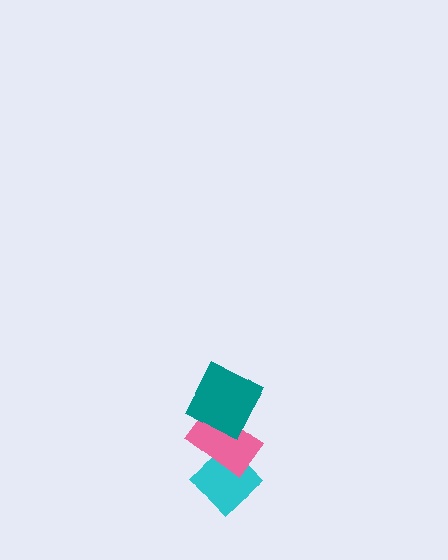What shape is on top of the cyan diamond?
The pink rectangle is on top of the cyan diamond.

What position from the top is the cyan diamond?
The cyan diamond is 3rd from the top.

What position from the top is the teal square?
The teal square is 1st from the top.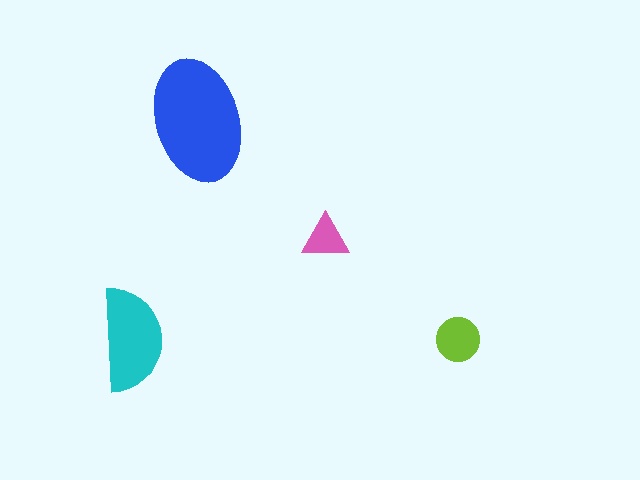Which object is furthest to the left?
The cyan semicircle is leftmost.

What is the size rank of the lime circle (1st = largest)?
3rd.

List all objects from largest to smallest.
The blue ellipse, the cyan semicircle, the lime circle, the pink triangle.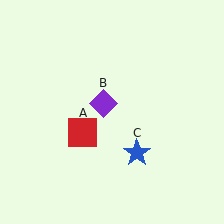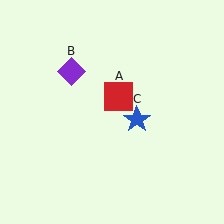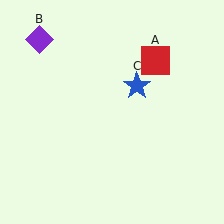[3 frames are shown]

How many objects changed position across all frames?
3 objects changed position: red square (object A), purple diamond (object B), blue star (object C).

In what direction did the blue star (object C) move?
The blue star (object C) moved up.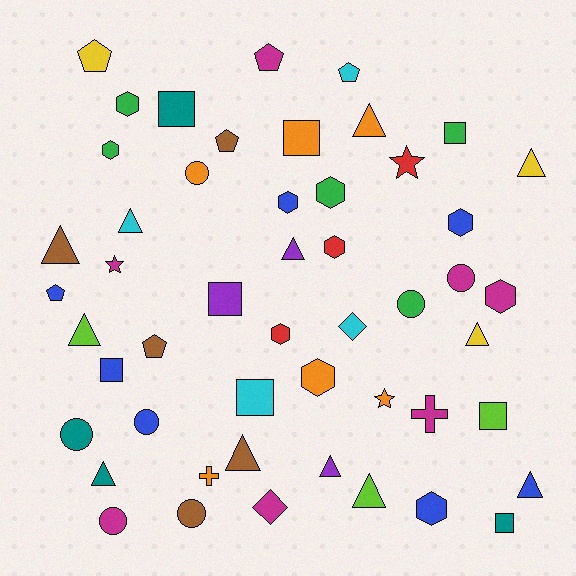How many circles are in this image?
There are 7 circles.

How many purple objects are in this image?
There are 3 purple objects.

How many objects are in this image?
There are 50 objects.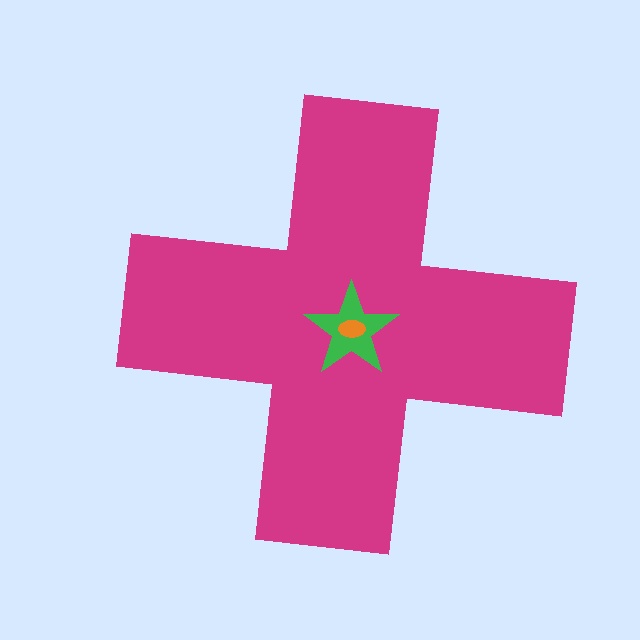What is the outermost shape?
The magenta cross.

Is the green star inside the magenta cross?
Yes.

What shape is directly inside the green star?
The orange ellipse.